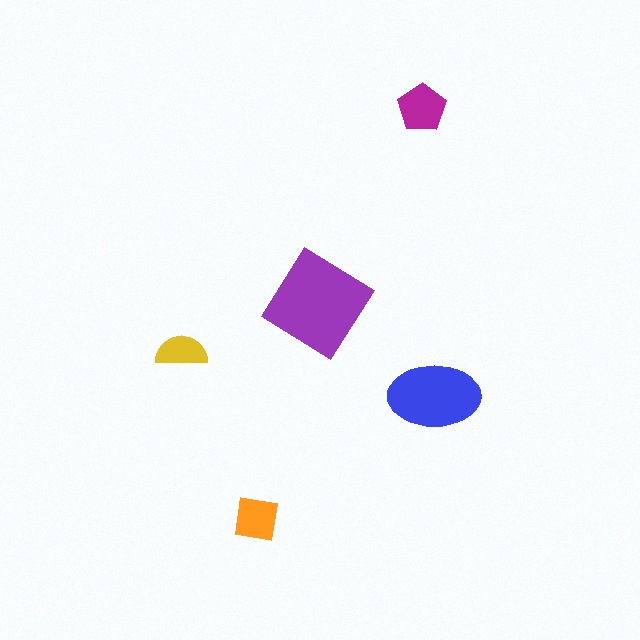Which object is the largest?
The purple diamond.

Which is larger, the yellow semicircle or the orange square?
The orange square.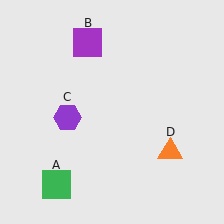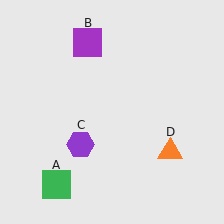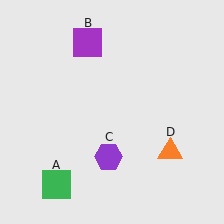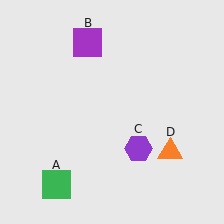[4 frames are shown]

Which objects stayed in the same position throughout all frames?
Green square (object A) and purple square (object B) and orange triangle (object D) remained stationary.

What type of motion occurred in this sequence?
The purple hexagon (object C) rotated counterclockwise around the center of the scene.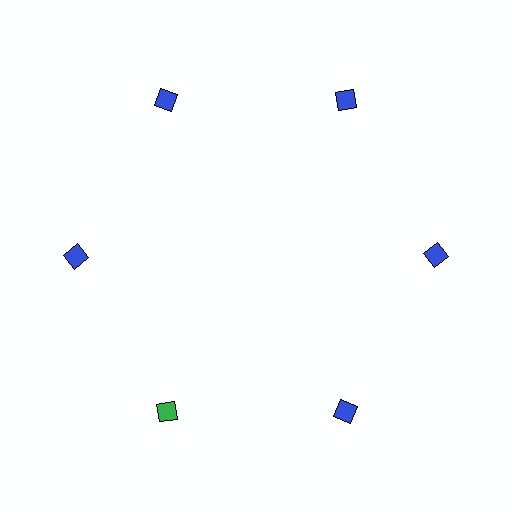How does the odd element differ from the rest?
It has a different color: green instead of blue.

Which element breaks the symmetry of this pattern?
The green diamond at roughly the 7 o'clock position breaks the symmetry. All other shapes are blue diamonds.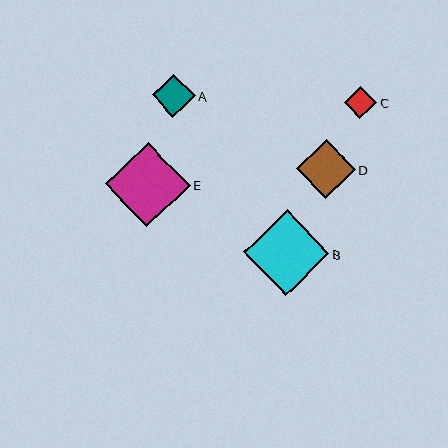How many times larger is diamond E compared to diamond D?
Diamond E is approximately 1.4 times the size of diamond D.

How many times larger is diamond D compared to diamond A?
Diamond D is approximately 1.4 times the size of diamond A.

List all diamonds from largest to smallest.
From largest to smallest: B, E, D, A, C.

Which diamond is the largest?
Diamond B is the largest with a size of approximately 85 pixels.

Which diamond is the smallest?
Diamond C is the smallest with a size of approximately 32 pixels.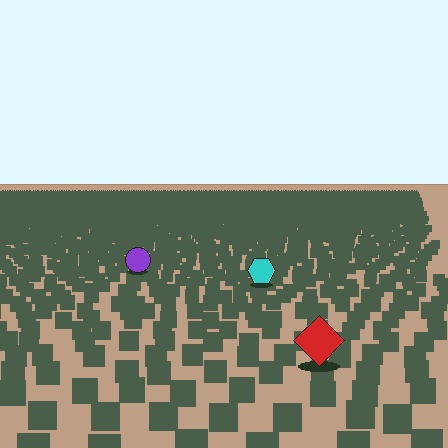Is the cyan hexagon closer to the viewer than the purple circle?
Yes. The cyan hexagon is closer — you can tell from the texture gradient: the ground texture is coarser near it.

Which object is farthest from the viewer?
The purple circle is farthest from the viewer. It appears smaller and the ground texture around it is denser.